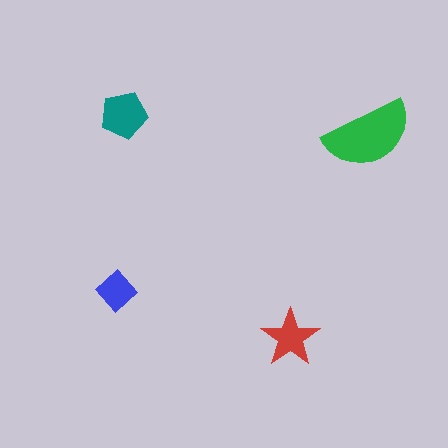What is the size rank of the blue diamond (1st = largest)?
4th.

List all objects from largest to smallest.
The green semicircle, the teal pentagon, the red star, the blue diamond.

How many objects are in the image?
There are 4 objects in the image.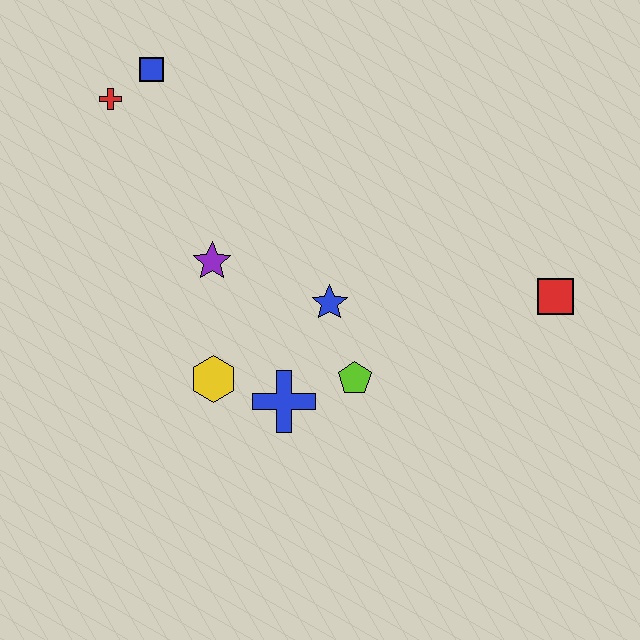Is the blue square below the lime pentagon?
No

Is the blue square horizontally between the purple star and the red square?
No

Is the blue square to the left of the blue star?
Yes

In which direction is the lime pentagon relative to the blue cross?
The lime pentagon is to the right of the blue cross.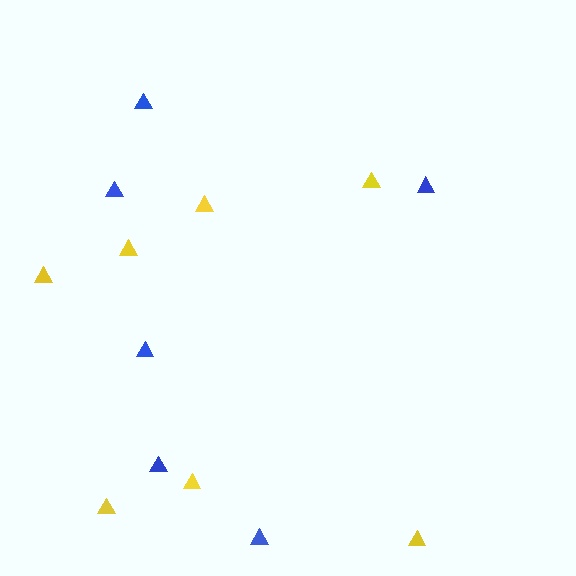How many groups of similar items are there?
There are 2 groups: one group of yellow triangles (7) and one group of blue triangles (6).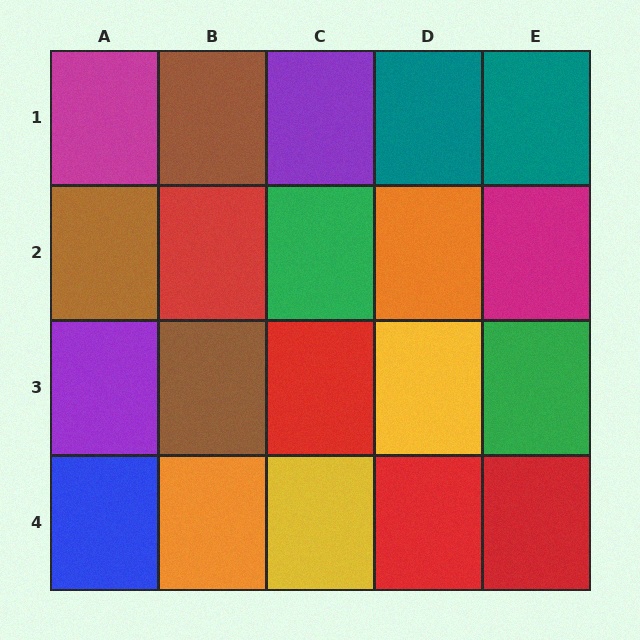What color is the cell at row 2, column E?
Magenta.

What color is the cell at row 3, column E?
Green.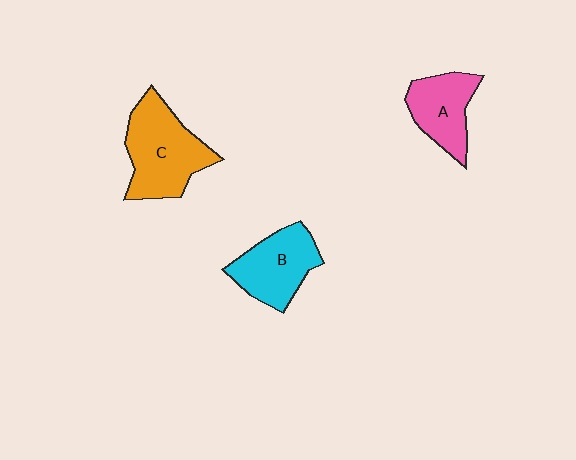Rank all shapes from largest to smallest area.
From largest to smallest: C (orange), B (cyan), A (pink).